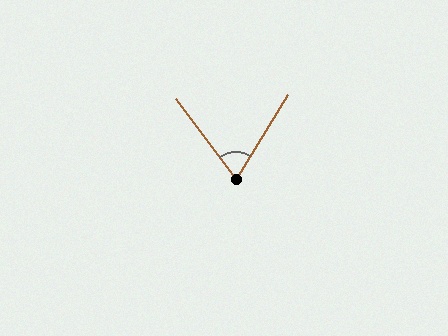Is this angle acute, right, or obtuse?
It is acute.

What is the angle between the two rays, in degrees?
Approximately 68 degrees.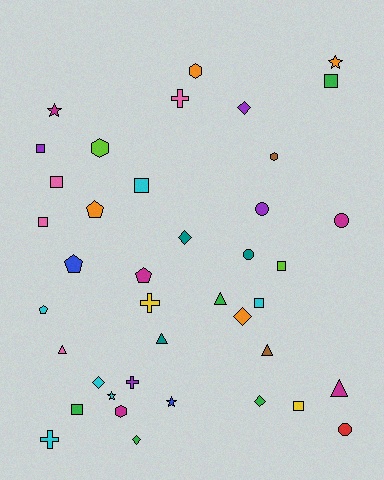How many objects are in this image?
There are 40 objects.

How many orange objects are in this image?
There are 4 orange objects.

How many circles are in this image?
There are 4 circles.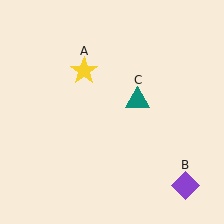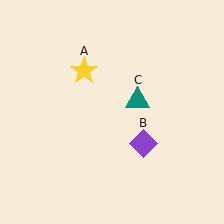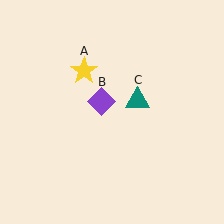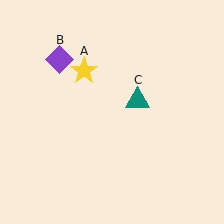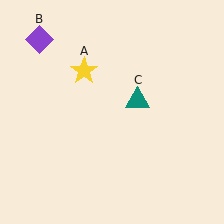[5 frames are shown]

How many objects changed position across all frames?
1 object changed position: purple diamond (object B).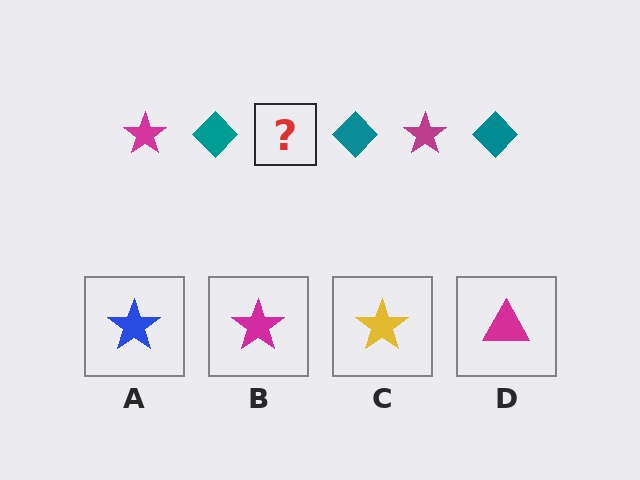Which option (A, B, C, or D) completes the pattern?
B.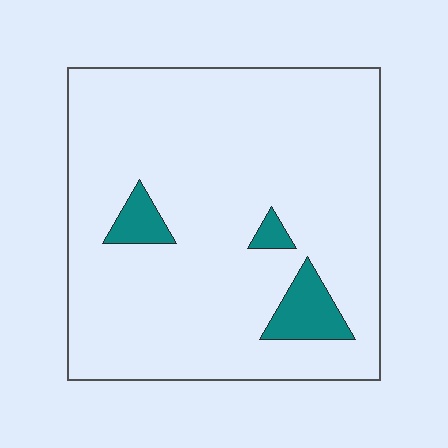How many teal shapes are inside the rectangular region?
3.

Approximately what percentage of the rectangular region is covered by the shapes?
Approximately 10%.